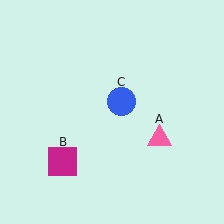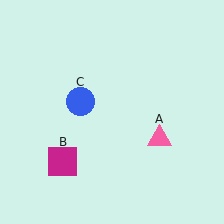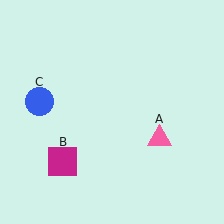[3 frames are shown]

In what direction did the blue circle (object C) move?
The blue circle (object C) moved left.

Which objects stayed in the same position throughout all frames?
Pink triangle (object A) and magenta square (object B) remained stationary.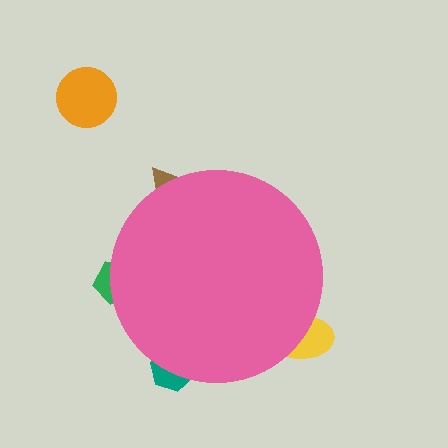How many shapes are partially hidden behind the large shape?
4 shapes are partially hidden.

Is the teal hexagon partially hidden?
Yes, the teal hexagon is partially hidden behind the pink circle.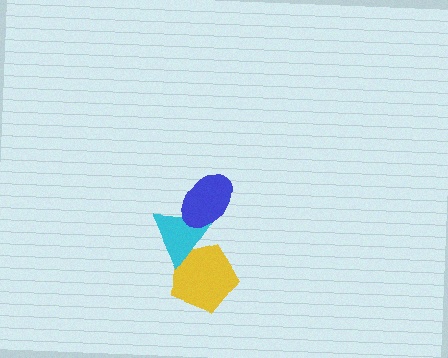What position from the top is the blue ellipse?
The blue ellipse is 1st from the top.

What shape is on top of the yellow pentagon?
The cyan triangle is on top of the yellow pentagon.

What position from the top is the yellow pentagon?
The yellow pentagon is 3rd from the top.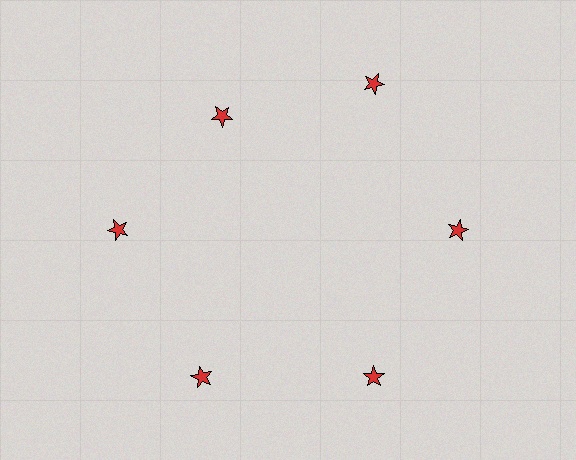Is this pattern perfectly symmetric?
No. The 6 red stars are arranged in a ring, but one element near the 11 o'clock position is pulled inward toward the center, breaking the 6-fold rotational symmetry.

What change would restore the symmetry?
The symmetry would be restored by moving it outward, back onto the ring so that all 6 stars sit at equal angles and equal distance from the center.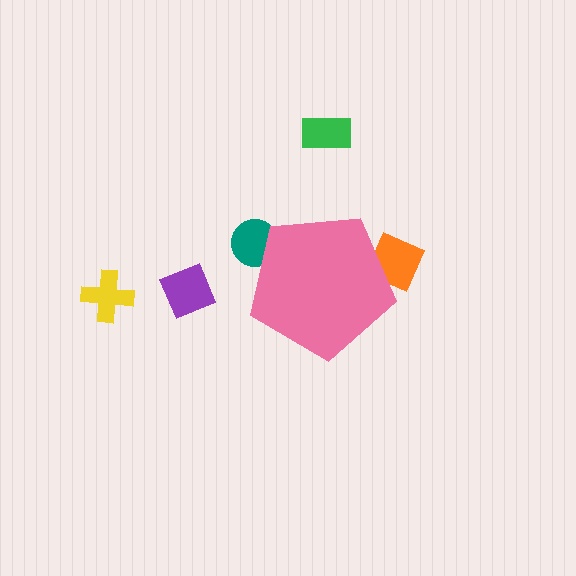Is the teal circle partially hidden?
Yes, the teal circle is partially hidden behind the pink pentagon.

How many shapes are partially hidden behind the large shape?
2 shapes are partially hidden.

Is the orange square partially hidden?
Yes, the orange square is partially hidden behind the pink pentagon.